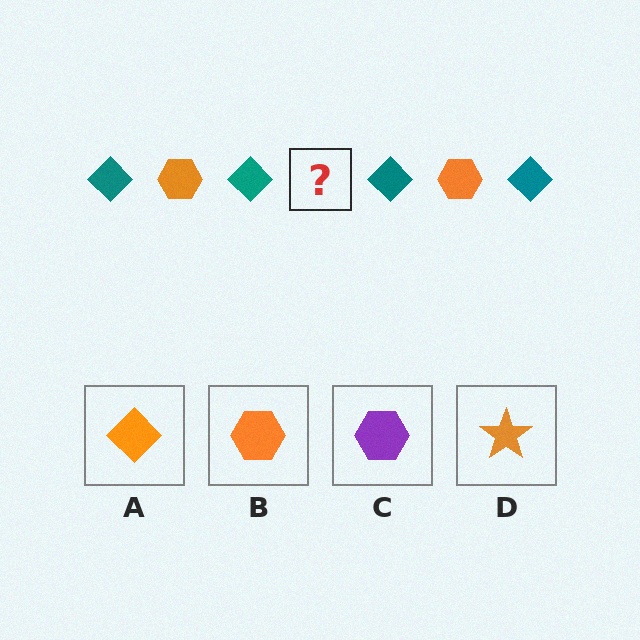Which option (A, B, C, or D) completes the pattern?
B.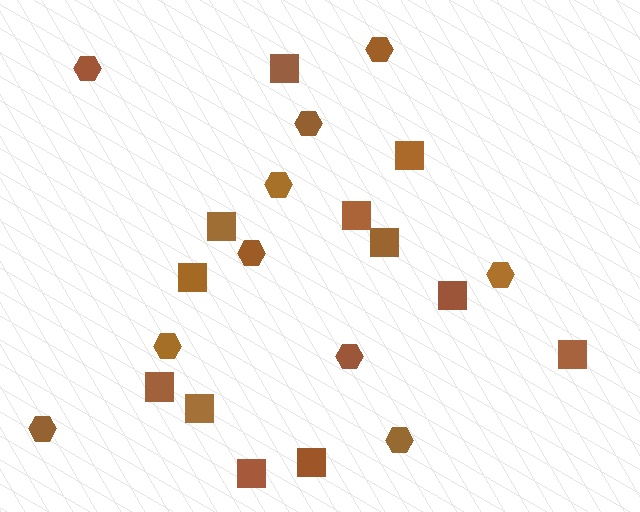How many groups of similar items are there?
There are 2 groups: one group of hexagons (10) and one group of squares (12).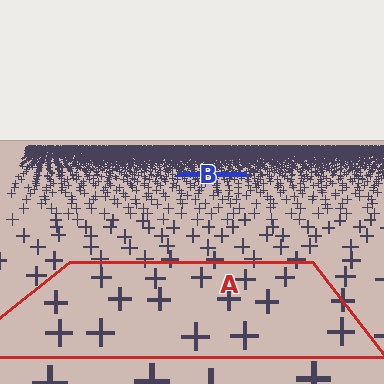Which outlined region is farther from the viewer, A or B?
Region B is farther from the viewer — the texture elements inside it appear smaller and more densely packed.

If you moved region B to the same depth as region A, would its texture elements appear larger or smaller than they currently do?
They would appear larger. At a closer depth, the same texture elements are projected at a bigger on-screen size.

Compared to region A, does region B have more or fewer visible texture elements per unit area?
Region B has more texture elements per unit area — they are packed more densely because it is farther away.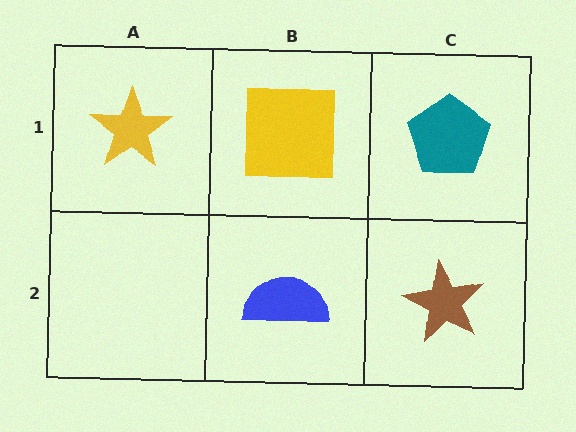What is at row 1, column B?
A yellow square.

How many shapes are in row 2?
2 shapes.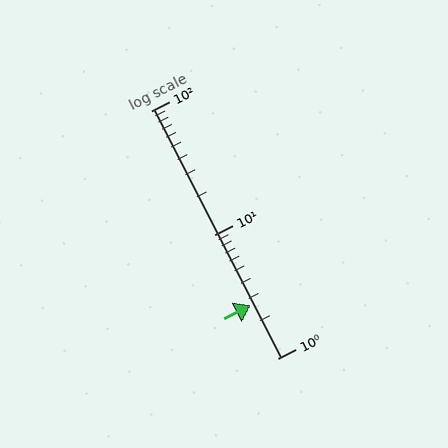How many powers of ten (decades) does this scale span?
The scale spans 2 decades, from 1 to 100.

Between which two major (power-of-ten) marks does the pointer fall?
The pointer is between 1 and 10.